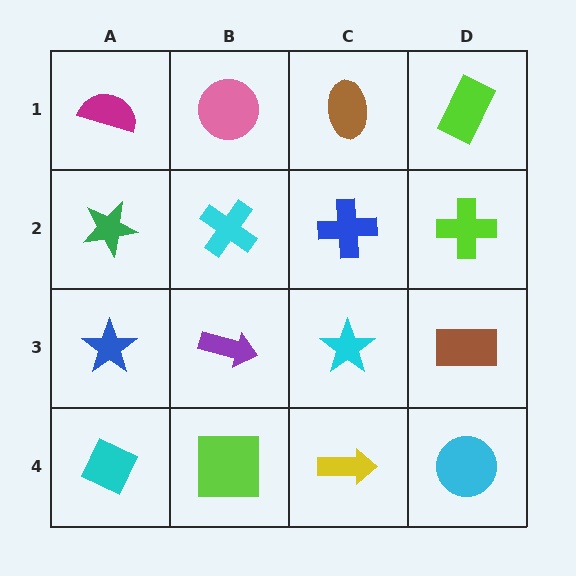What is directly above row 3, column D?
A lime cross.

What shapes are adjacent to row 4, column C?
A cyan star (row 3, column C), a lime square (row 4, column B), a cyan circle (row 4, column D).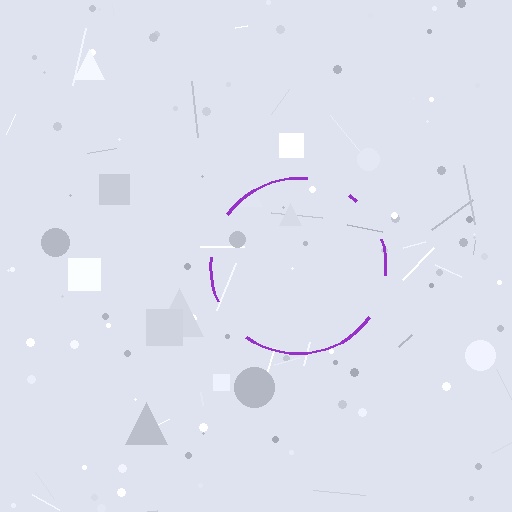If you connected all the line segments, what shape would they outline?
They would outline a circle.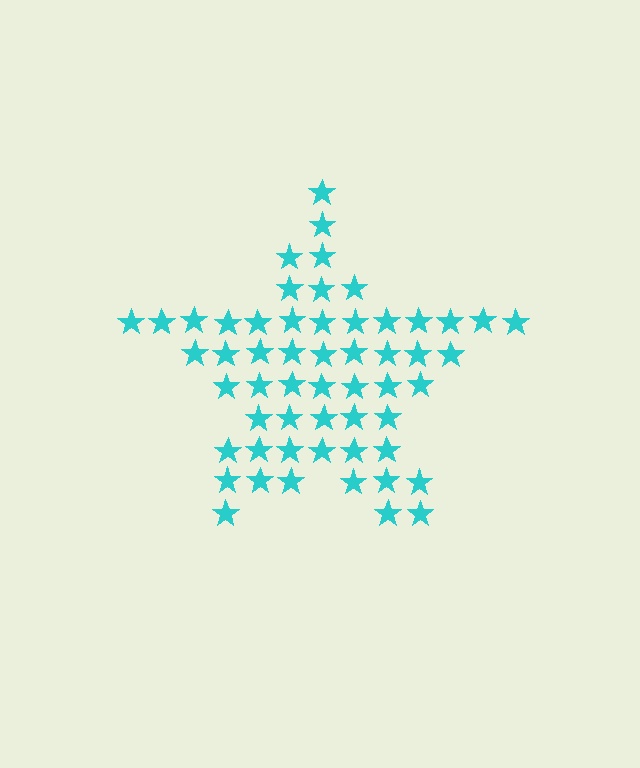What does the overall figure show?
The overall figure shows a star.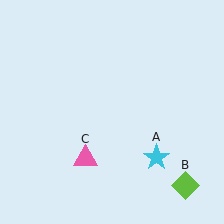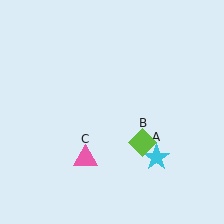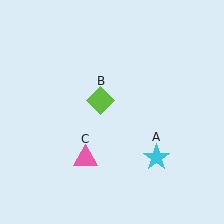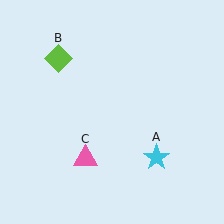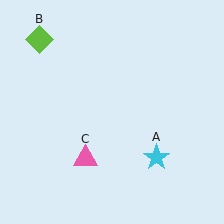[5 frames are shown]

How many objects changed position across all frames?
1 object changed position: lime diamond (object B).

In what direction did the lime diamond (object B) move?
The lime diamond (object B) moved up and to the left.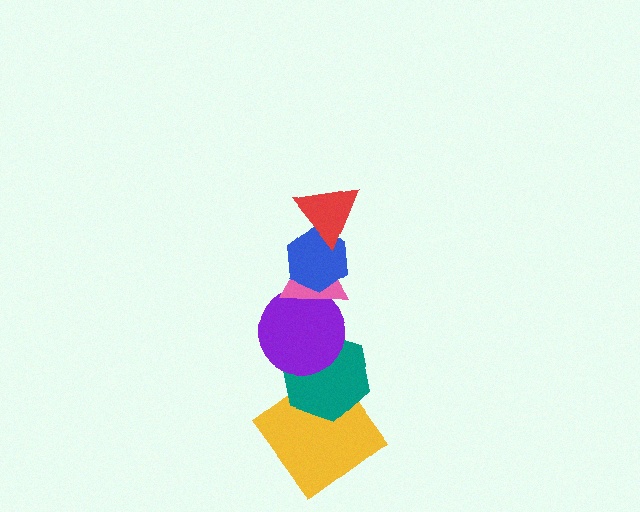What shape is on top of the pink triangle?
The blue hexagon is on top of the pink triangle.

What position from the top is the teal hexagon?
The teal hexagon is 5th from the top.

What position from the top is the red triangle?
The red triangle is 1st from the top.